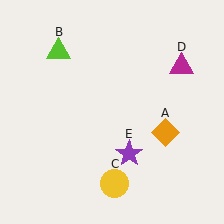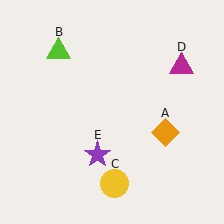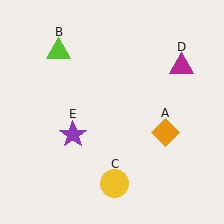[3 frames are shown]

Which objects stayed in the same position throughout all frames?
Orange diamond (object A) and lime triangle (object B) and yellow circle (object C) and magenta triangle (object D) remained stationary.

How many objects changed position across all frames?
1 object changed position: purple star (object E).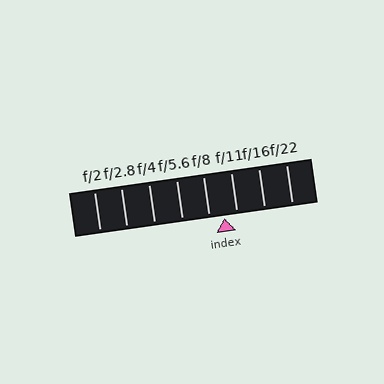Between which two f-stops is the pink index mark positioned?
The index mark is between f/8 and f/11.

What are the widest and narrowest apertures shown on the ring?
The widest aperture shown is f/2 and the narrowest is f/22.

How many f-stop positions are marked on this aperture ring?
There are 8 f-stop positions marked.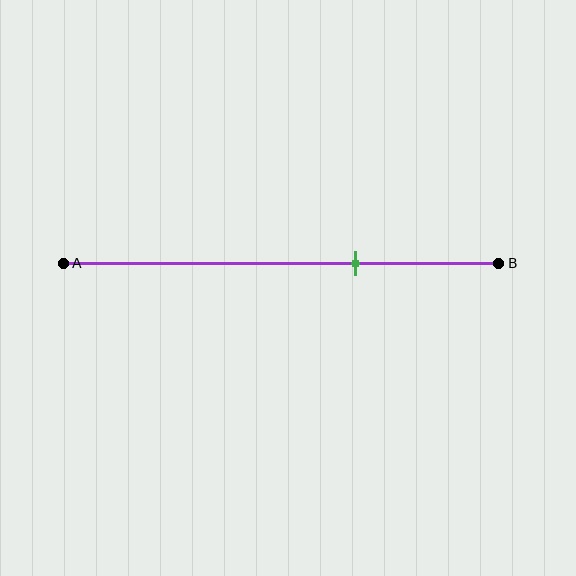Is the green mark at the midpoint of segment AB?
No, the mark is at about 65% from A, not at the 50% midpoint.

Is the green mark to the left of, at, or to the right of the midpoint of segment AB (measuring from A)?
The green mark is to the right of the midpoint of segment AB.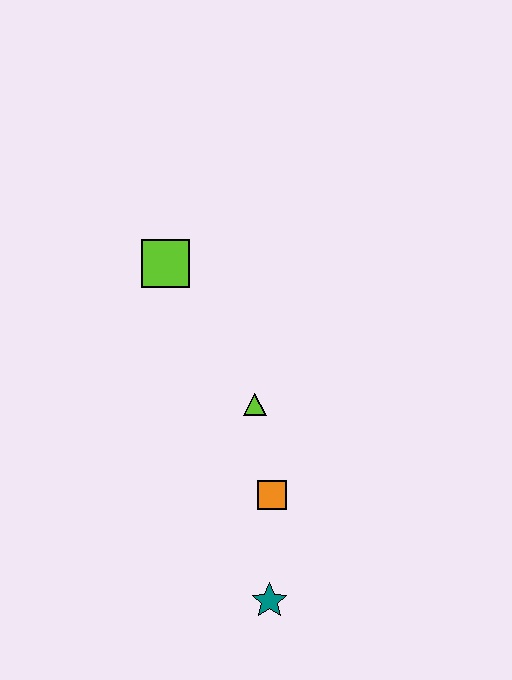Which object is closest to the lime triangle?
The orange square is closest to the lime triangle.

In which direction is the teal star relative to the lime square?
The teal star is below the lime square.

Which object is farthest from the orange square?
The lime square is farthest from the orange square.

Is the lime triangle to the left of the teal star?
Yes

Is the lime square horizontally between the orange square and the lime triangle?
No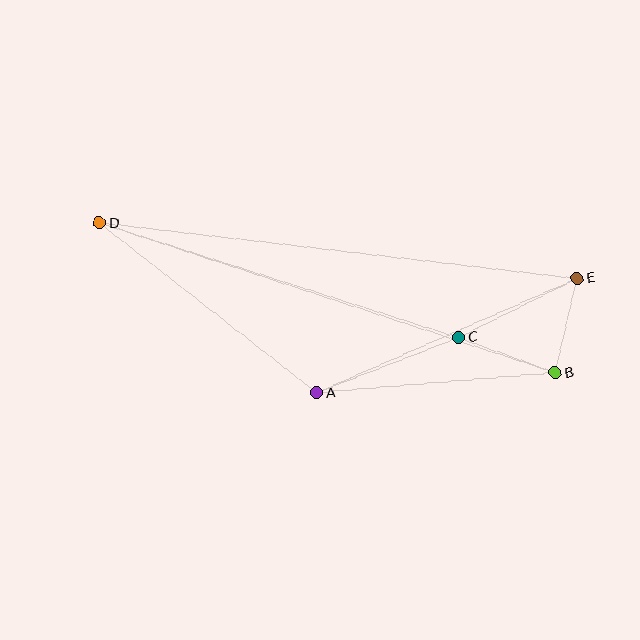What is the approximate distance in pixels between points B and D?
The distance between B and D is approximately 479 pixels.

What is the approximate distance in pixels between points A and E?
The distance between A and E is approximately 284 pixels.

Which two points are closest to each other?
Points B and E are closest to each other.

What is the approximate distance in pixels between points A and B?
The distance between A and B is approximately 239 pixels.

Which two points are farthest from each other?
Points D and E are farthest from each other.